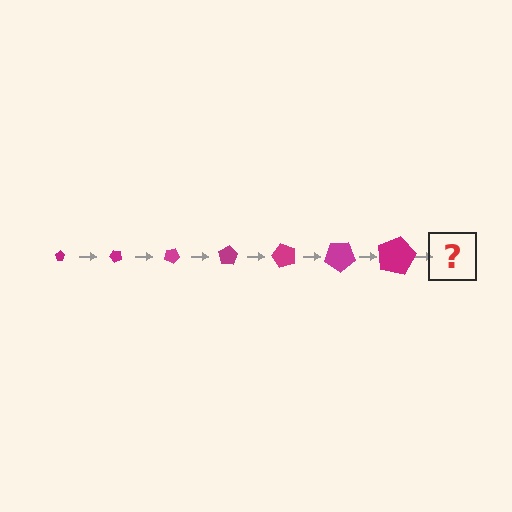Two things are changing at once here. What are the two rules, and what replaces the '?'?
The two rules are that the pentagon grows larger each step and it rotates 50 degrees each step. The '?' should be a pentagon, larger than the previous one and rotated 350 degrees from the start.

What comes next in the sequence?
The next element should be a pentagon, larger than the previous one and rotated 350 degrees from the start.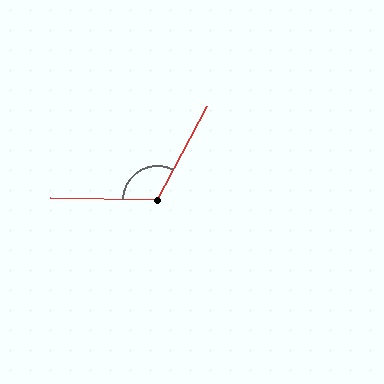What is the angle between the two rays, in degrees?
Approximately 117 degrees.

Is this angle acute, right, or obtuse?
It is obtuse.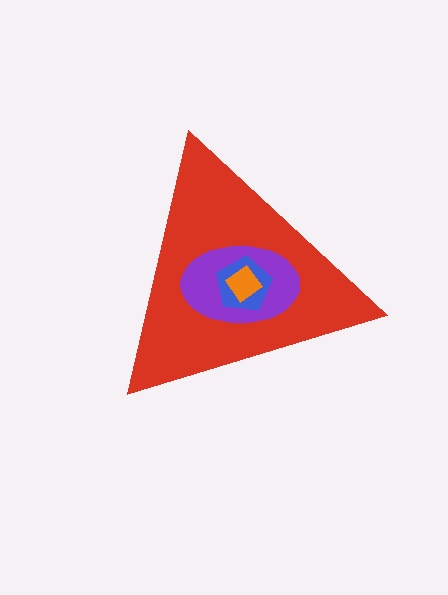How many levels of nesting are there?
4.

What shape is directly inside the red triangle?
The purple ellipse.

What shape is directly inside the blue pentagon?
The orange diamond.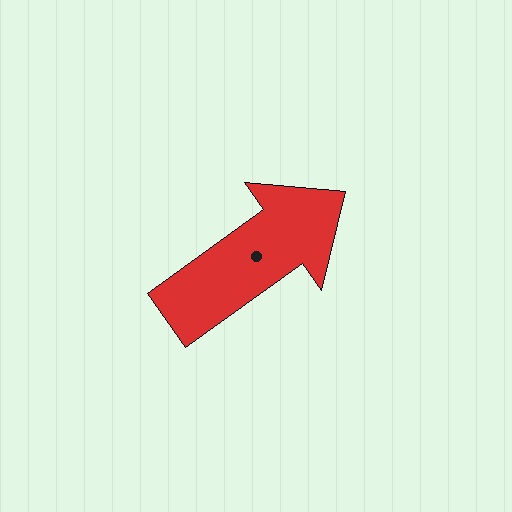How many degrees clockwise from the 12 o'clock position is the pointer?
Approximately 54 degrees.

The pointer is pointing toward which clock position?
Roughly 2 o'clock.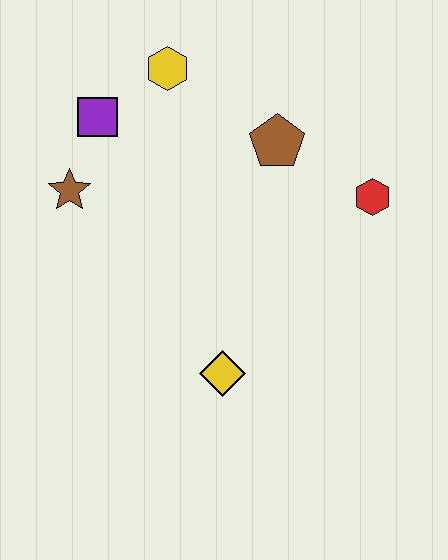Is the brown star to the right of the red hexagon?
No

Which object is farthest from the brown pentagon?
The yellow diamond is farthest from the brown pentagon.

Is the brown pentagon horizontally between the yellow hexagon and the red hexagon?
Yes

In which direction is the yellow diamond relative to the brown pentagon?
The yellow diamond is below the brown pentagon.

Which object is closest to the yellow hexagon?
The purple square is closest to the yellow hexagon.